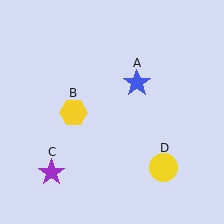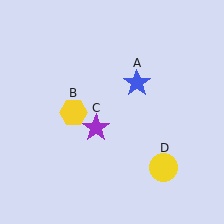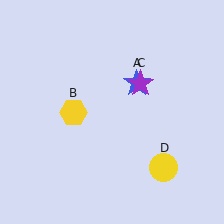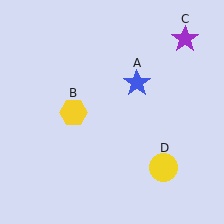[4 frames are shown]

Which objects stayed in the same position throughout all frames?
Blue star (object A) and yellow hexagon (object B) and yellow circle (object D) remained stationary.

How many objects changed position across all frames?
1 object changed position: purple star (object C).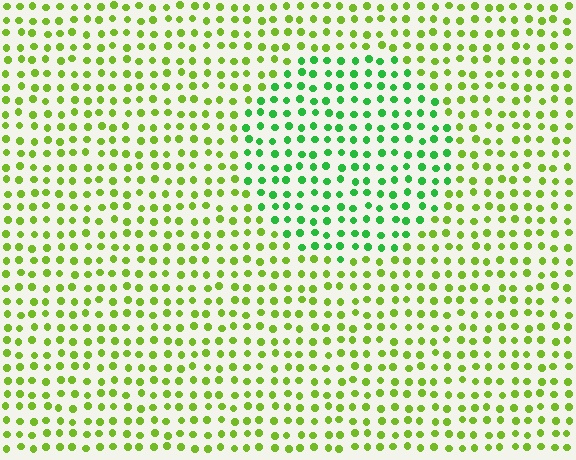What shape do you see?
I see a circle.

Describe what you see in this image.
The image is filled with small lime elements in a uniform arrangement. A circle-shaped region is visible where the elements are tinted to a slightly different hue, forming a subtle color boundary.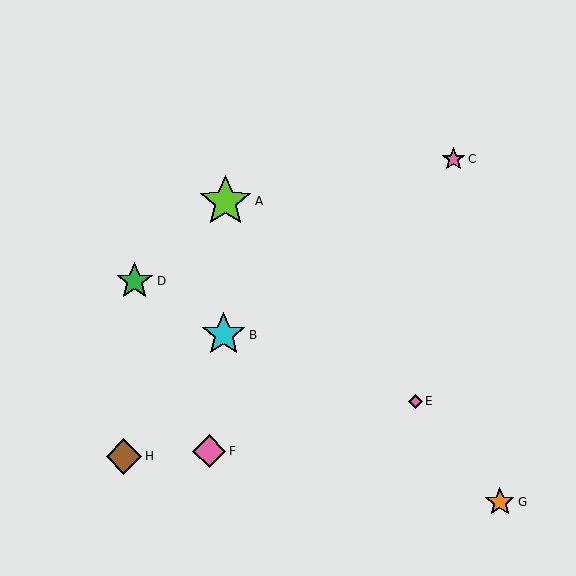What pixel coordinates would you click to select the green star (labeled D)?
Click at (135, 281) to select the green star D.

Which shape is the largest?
The lime star (labeled A) is the largest.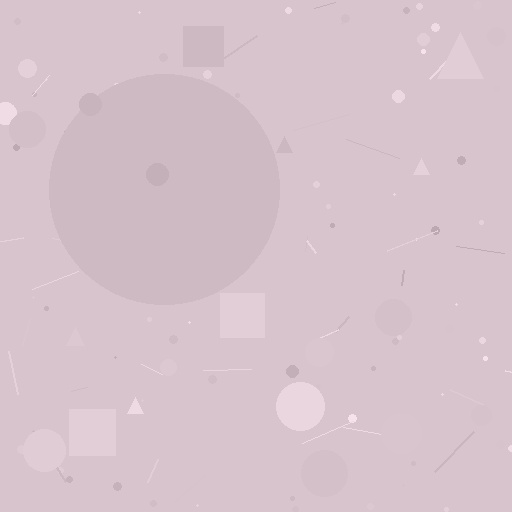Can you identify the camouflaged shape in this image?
The camouflaged shape is a circle.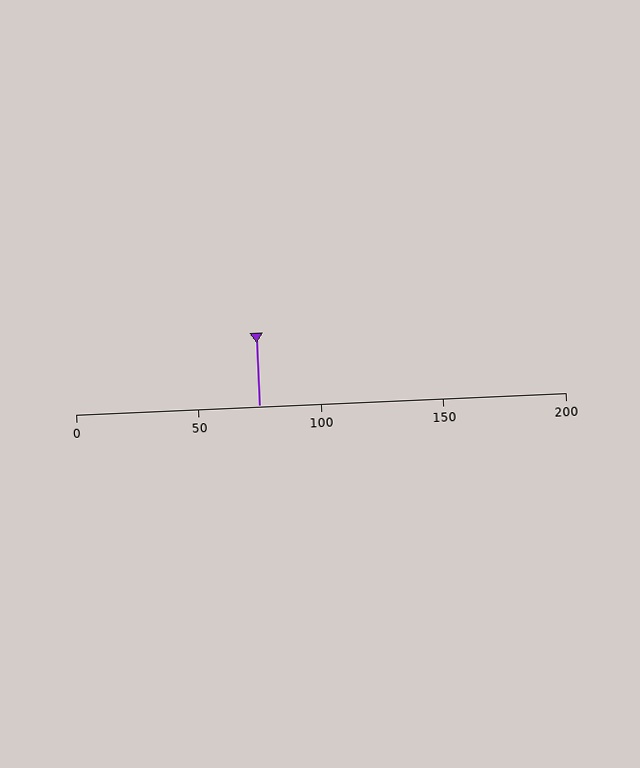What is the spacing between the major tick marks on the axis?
The major ticks are spaced 50 apart.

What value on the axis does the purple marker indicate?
The marker indicates approximately 75.